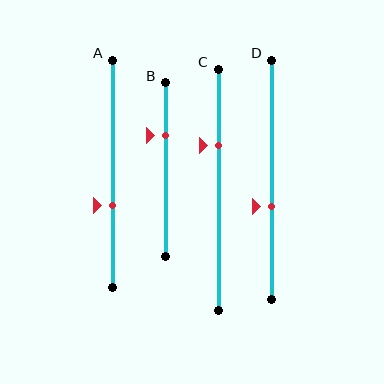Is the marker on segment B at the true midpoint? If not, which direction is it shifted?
No, the marker on segment B is shifted upward by about 20% of the segment length.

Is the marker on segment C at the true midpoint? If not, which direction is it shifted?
No, the marker on segment C is shifted upward by about 18% of the segment length.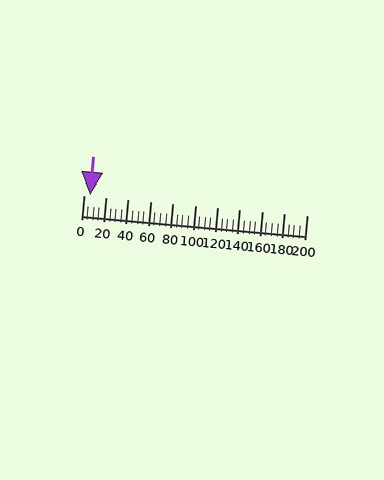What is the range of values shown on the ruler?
The ruler shows values from 0 to 200.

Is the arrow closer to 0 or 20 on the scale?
The arrow is closer to 0.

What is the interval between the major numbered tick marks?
The major tick marks are spaced 20 units apart.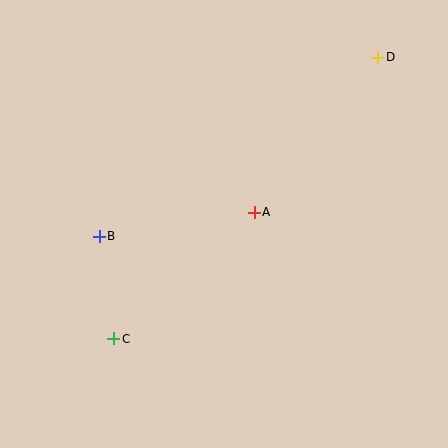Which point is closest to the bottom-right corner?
Point A is closest to the bottom-right corner.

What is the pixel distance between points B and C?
The distance between B and C is 104 pixels.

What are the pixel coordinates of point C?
Point C is at (114, 339).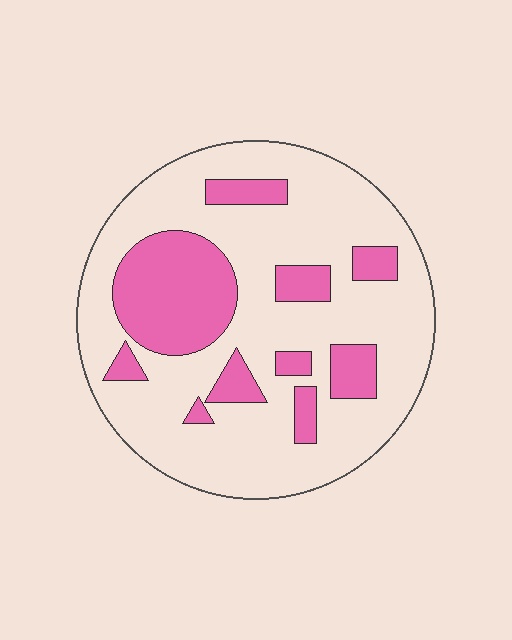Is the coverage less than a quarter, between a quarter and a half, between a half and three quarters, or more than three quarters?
Between a quarter and a half.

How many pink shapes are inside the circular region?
10.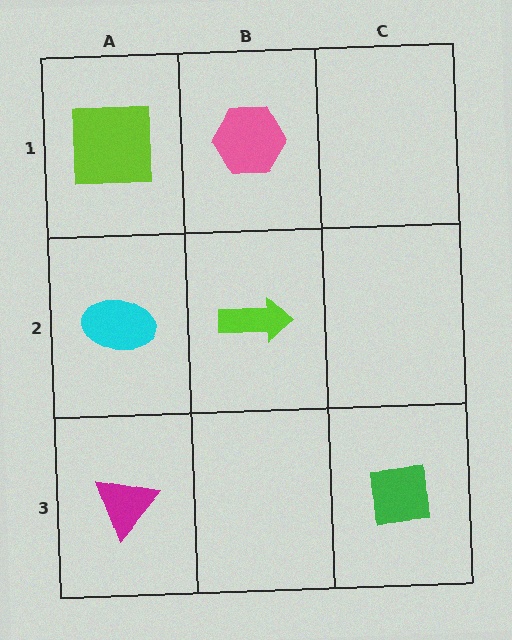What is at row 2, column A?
A cyan ellipse.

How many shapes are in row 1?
2 shapes.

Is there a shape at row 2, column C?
No, that cell is empty.